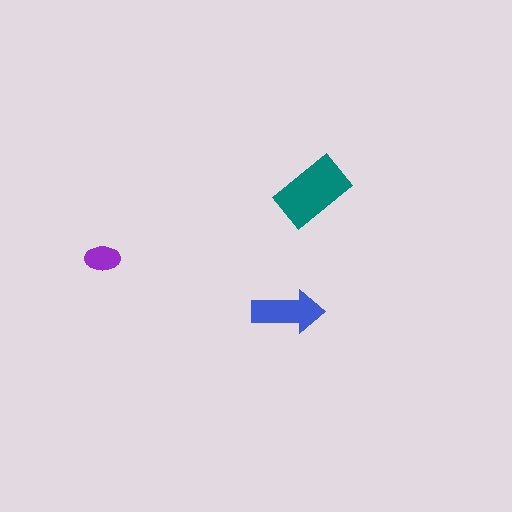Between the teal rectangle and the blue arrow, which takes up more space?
The teal rectangle.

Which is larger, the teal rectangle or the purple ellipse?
The teal rectangle.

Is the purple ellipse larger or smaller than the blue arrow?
Smaller.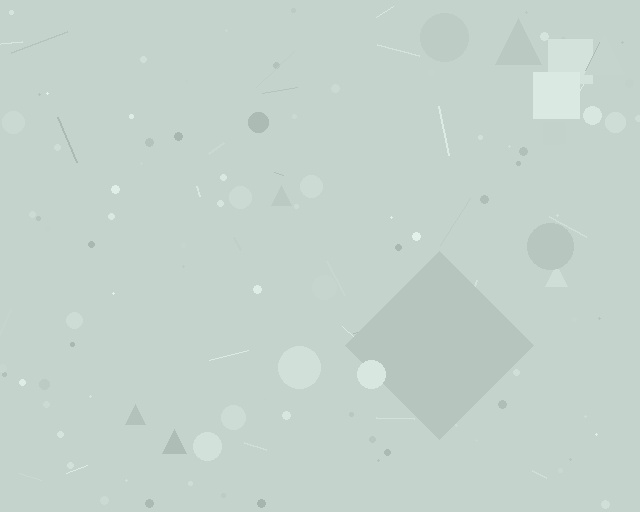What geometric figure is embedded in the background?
A diamond is embedded in the background.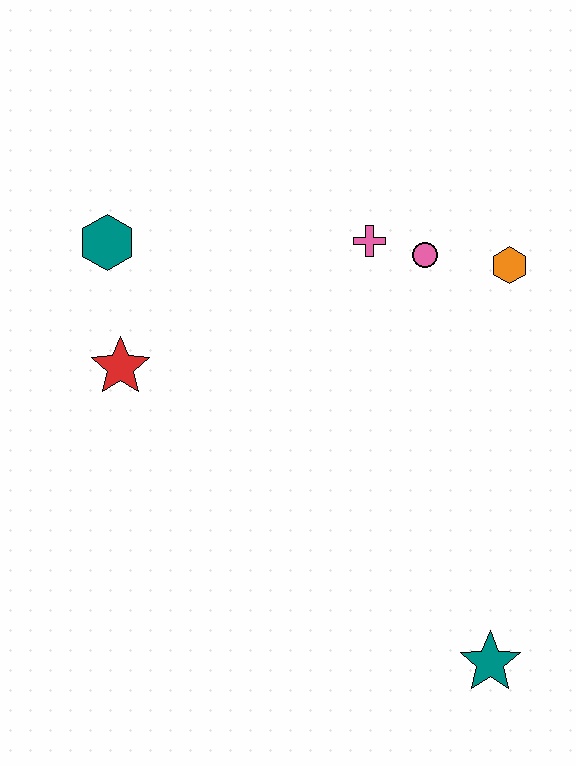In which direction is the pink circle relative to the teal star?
The pink circle is above the teal star.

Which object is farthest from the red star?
The teal star is farthest from the red star.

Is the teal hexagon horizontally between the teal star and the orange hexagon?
No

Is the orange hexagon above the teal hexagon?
No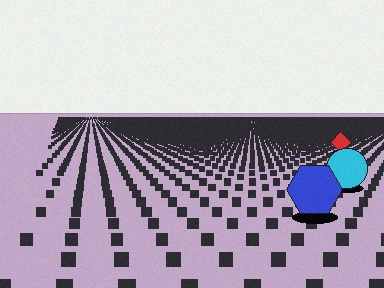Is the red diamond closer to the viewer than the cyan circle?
No. The cyan circle is closer — you can tell from the texture gradient: the ground texture is coarser near it.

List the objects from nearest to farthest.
From nearest to farthest: the blue hexagon, the cyan circle, the red diamond.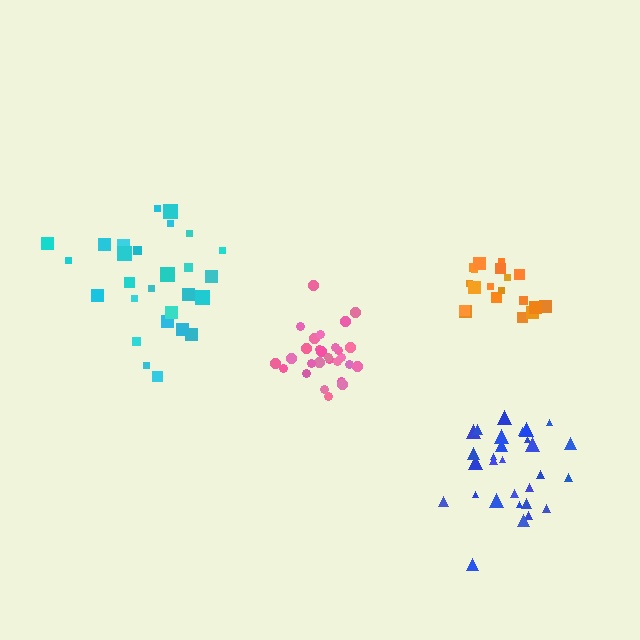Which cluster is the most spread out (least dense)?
Cyan.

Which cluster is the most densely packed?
Pink.